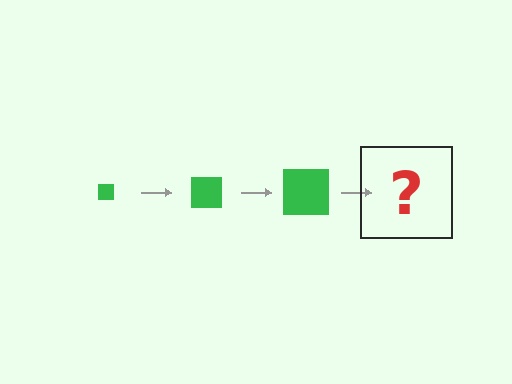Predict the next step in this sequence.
The next step is a green square, larger than the previous one.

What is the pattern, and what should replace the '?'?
The pattern is that the square gets progressively larger each step. The '?' should be a green square, larger than the previous one.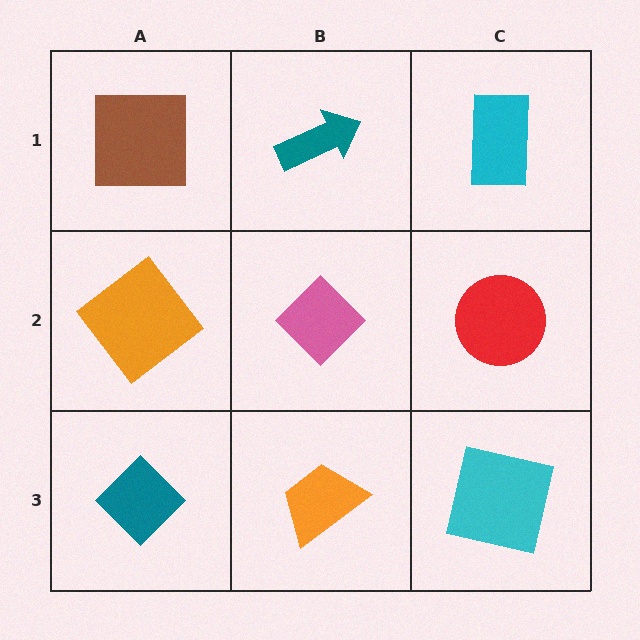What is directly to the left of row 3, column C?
An orange trapezoid.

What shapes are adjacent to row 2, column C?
A cyan rectangle (row 1, column C), a cyan square (row 3, column C), a pink diamond (row 2, column B).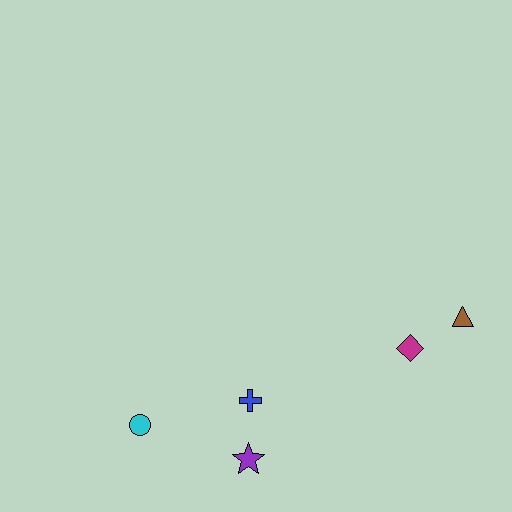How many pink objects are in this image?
There are no pink objects.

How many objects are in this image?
There are 5 objects.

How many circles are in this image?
There is 1 circle.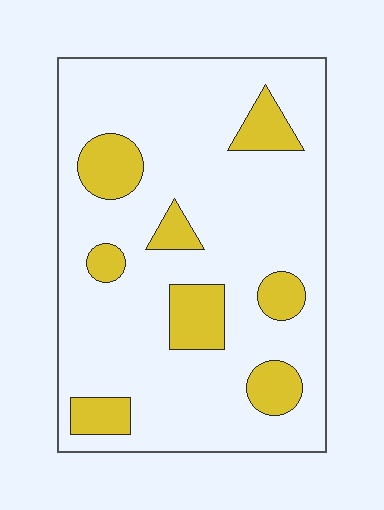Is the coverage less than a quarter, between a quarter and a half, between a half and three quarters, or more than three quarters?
Less than a quarter.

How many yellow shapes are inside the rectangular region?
8.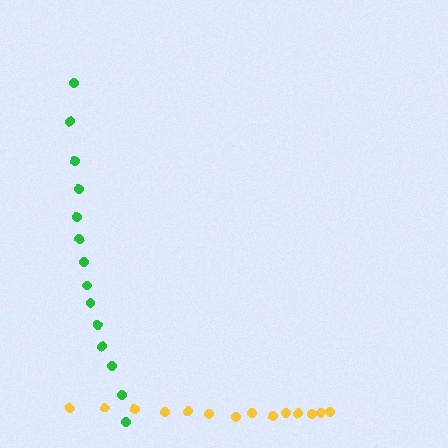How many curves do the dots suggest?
There are 2 distinct paths.